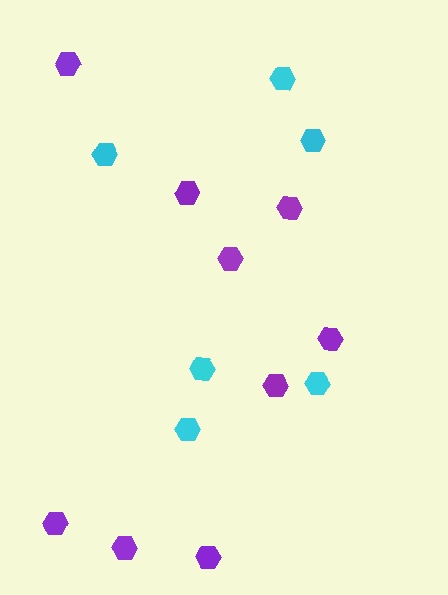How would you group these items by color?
There are 2 groups: one group of purple hexagons (9) and one group of cyan hexagons (6).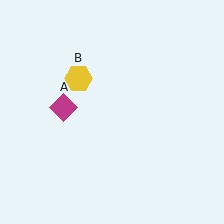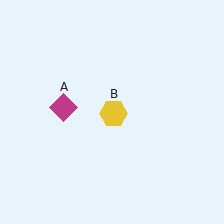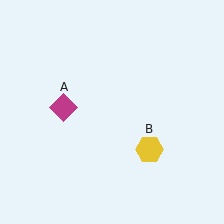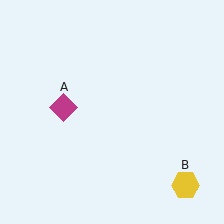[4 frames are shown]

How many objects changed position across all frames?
1 object changed position: yellow hexagon (object B).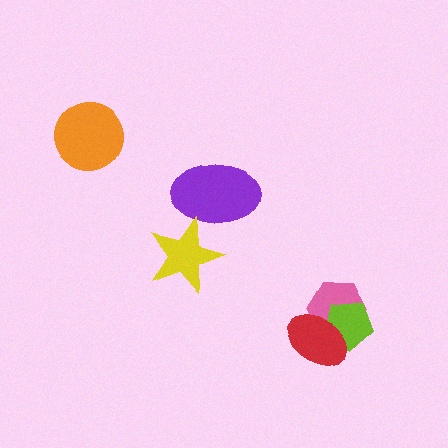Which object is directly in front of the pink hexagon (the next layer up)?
The lime pentagon is directly in front of the pink hexagon.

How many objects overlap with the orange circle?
0 objects overlap with the orange circle.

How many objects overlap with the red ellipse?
2 objects overlap with the red ellipse.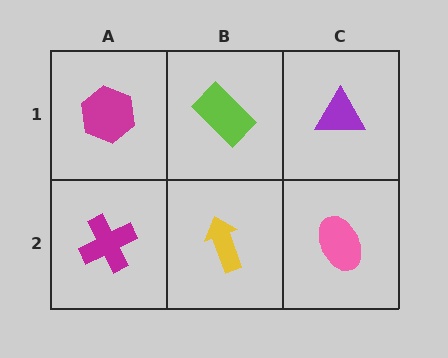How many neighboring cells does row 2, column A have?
2.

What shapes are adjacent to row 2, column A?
A magenta hexagon (row 1, column A), a yellow arrow (row 2, column B).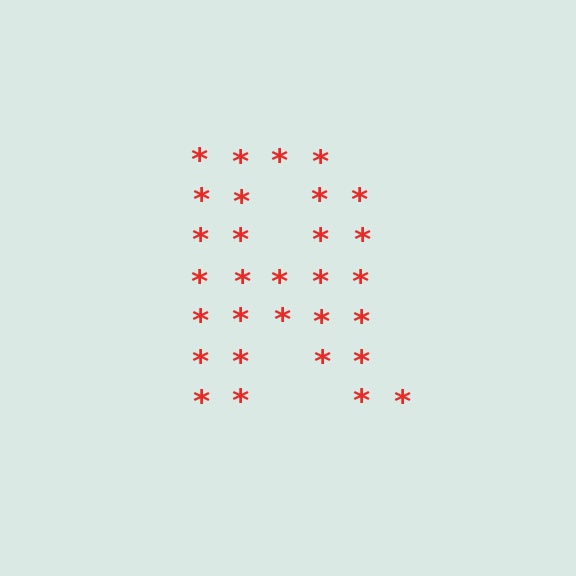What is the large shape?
The large shape is the letter R.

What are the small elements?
The small elements are asterisks.